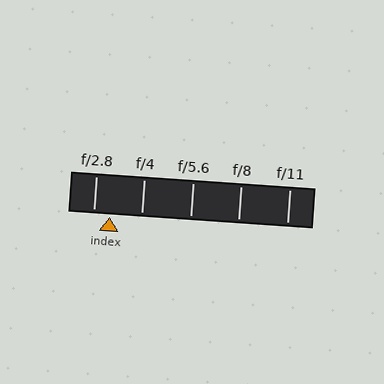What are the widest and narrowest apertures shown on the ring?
The widest aperture shown is f/2.8 and the narrowest is f/11.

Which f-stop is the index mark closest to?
The index mark is closest to f/2.8.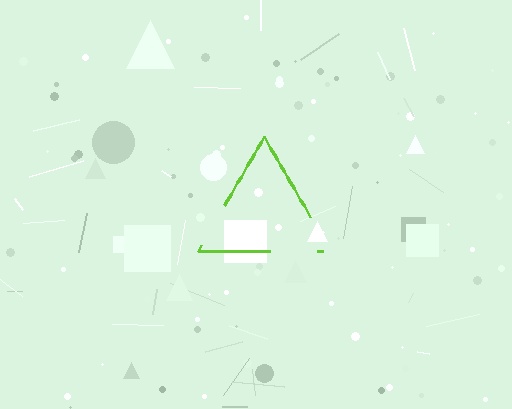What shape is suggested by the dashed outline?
The dashed outline suggests a triangle.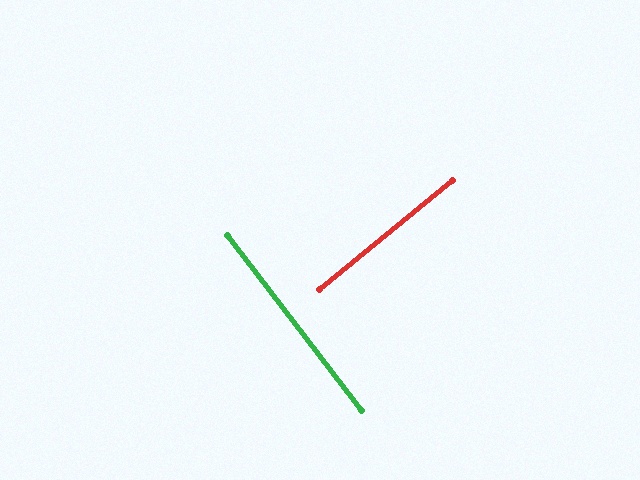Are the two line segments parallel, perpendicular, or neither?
Perpendicular — they meet at approximately 88°.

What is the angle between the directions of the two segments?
Approximately 88 degrees.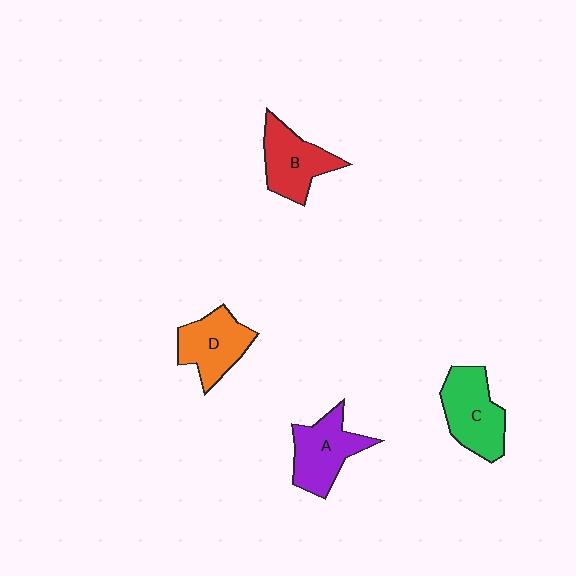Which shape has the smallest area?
Shape D (orange).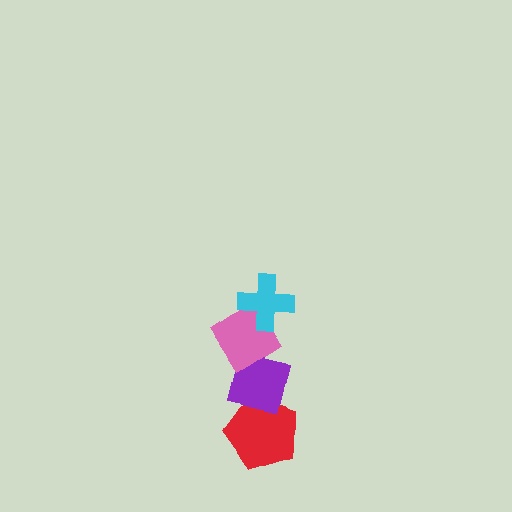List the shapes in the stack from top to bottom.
From top to bottom: the cyan cross, the pink diamond, the purple square, the red pentagon.